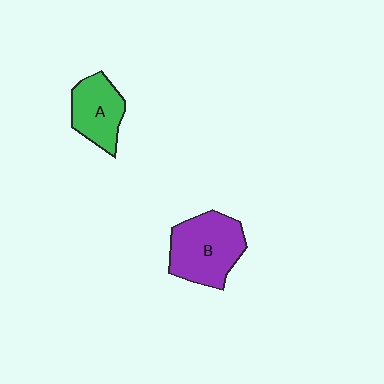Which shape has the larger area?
Shape B (purple).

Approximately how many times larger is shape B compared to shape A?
Approximately 1.4 times.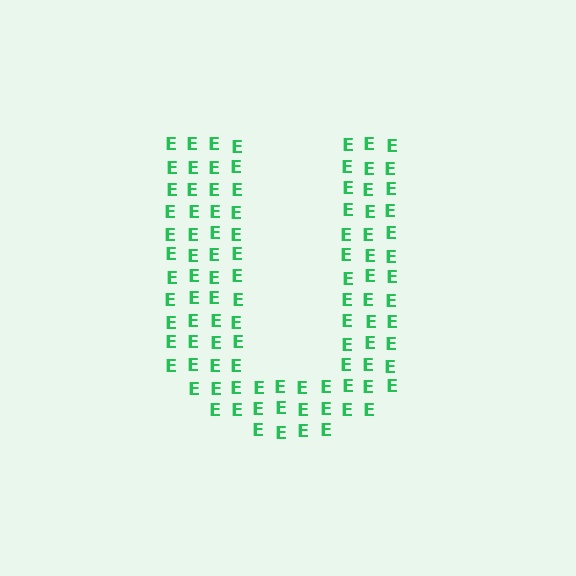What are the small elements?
The small elements are letter E's.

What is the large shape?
The large shape is the letter U.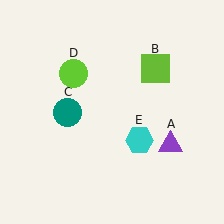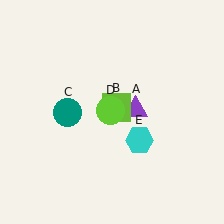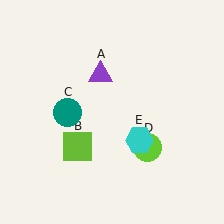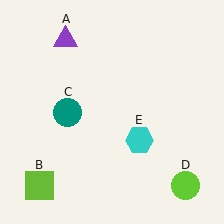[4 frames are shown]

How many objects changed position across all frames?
3 objects changed position: purple triangle (object A), lime square (object B), lime circle (object D).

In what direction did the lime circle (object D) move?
The lime circle (object D) moved down and to the right.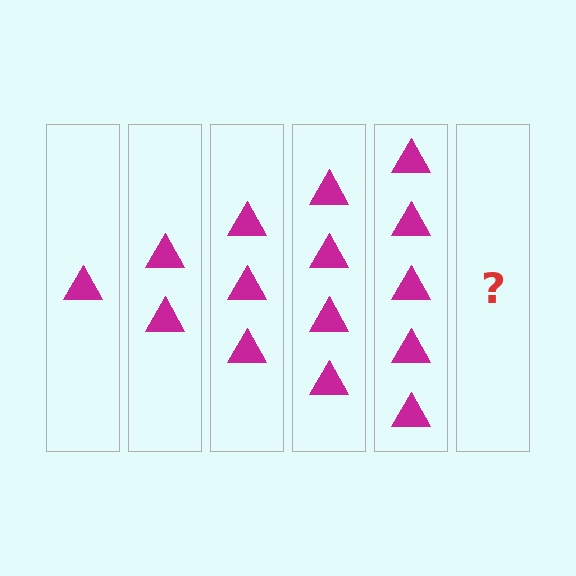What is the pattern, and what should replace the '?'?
The pattern is that each step adds one more triangle. The '?' should be 6 triangles.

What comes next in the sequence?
The next element should be 6 triangles.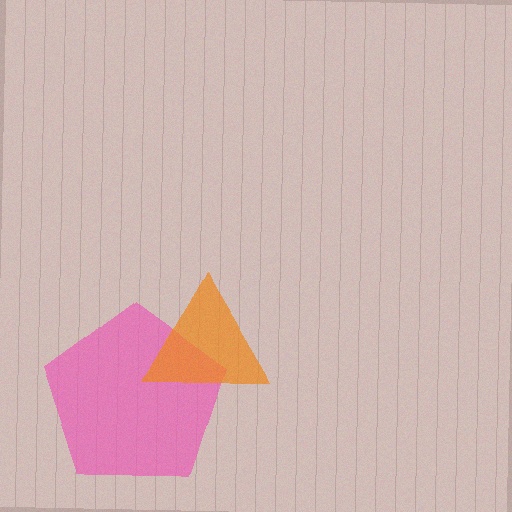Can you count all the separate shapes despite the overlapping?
Yes, there are 2 separate shapes.